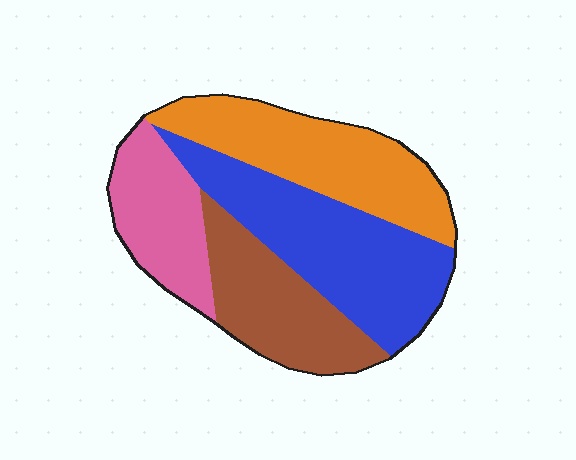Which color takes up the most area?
Blue, at roughly 35%.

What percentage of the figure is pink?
Pink covers 18% of the figure.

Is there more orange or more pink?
Orange.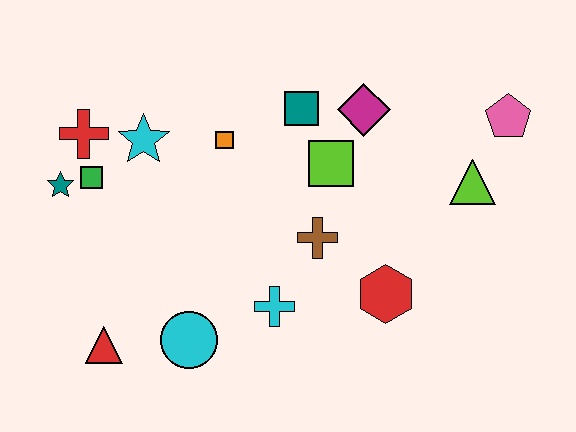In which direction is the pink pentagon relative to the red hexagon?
The pink pentagon is above the red hexagon.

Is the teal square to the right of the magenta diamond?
No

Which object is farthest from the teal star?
The pink pentagon is farthest from the teal star.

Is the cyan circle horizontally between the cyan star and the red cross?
No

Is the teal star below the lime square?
Yes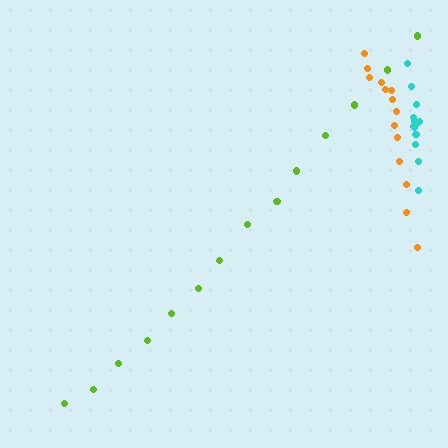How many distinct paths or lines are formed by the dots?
There are 3 distinct paths.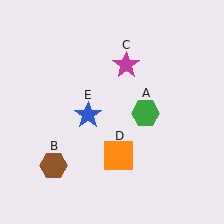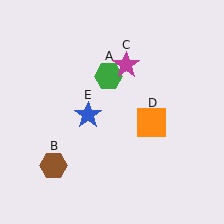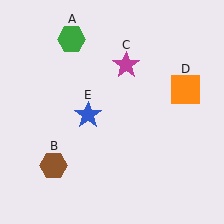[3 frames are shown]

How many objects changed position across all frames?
2 objects changed position: green hexagon (object A), orange square (object D).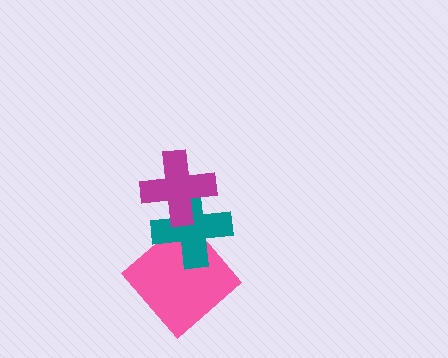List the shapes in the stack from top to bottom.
From top to bottom: the magenta cross, the teal cross, the pink diamond.